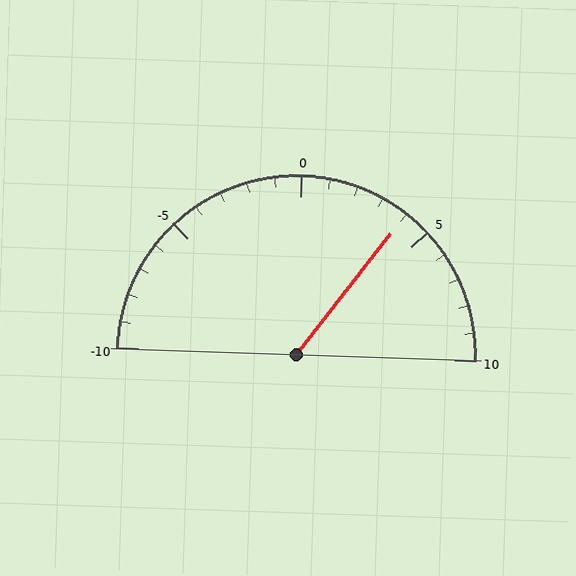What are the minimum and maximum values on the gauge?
The gauge ranges from -10 to 10.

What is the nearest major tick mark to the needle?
The nearest major tick mark is 5.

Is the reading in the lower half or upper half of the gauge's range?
The reading is in the upper half of the range (-10 to 10).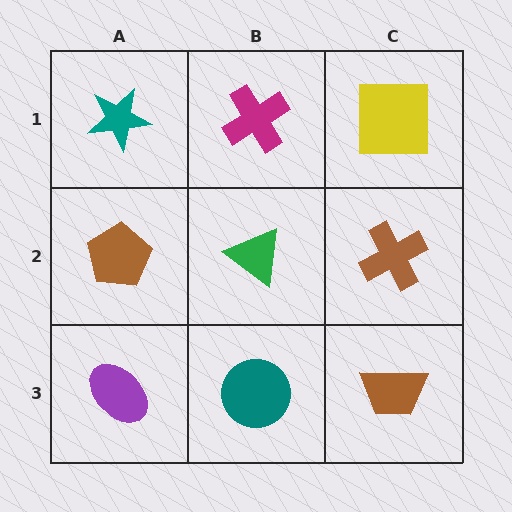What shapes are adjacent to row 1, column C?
A brown cross (row 2, column C), a magenta cross (row 1, column B).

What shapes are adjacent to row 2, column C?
A yellow square (row 1, column C), a brown trapezoid (row 3, column C), a green triangle (row 2, column B).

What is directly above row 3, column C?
A brown cross.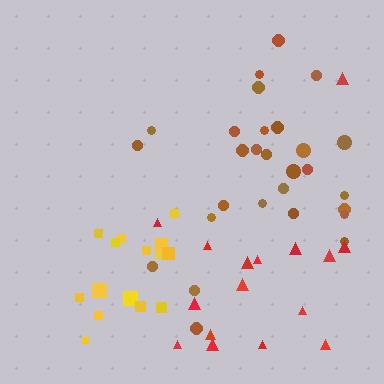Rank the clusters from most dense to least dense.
yellow, brown, red.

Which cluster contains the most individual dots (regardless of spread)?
Brown (28).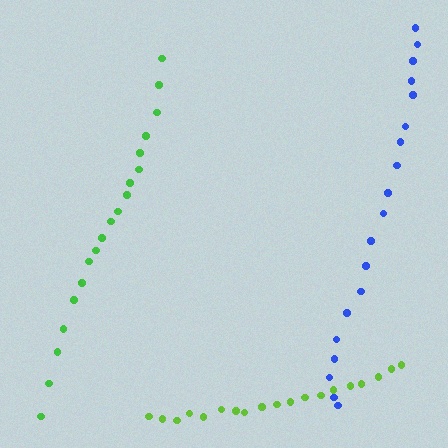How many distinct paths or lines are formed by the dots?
There are 3 distinct paths.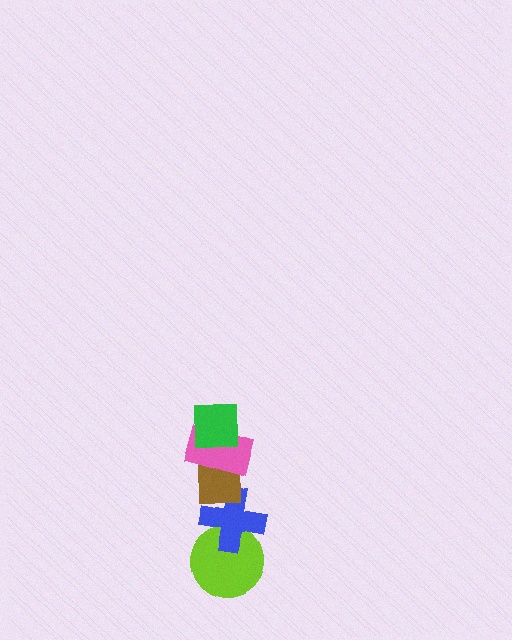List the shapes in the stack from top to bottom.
From top to bottom: the green square, the pink rectangle, the brown square, the blue cross, the lime circle.